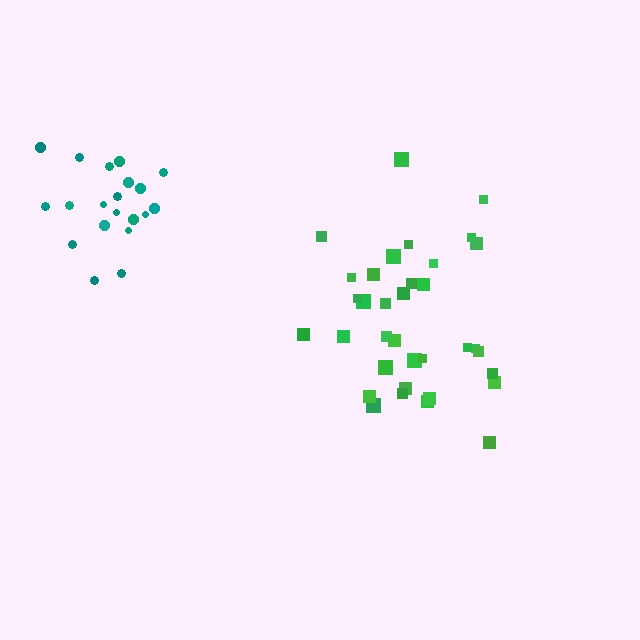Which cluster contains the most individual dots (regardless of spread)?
Green (35).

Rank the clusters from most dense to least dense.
teal, green.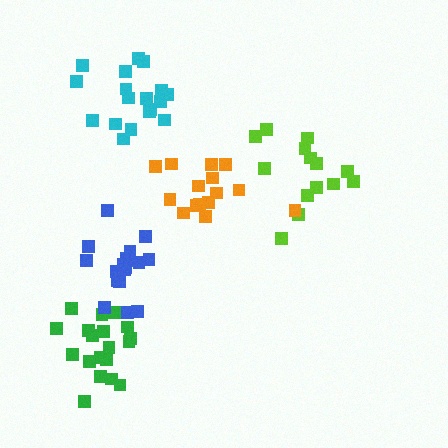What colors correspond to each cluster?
The clusters are colored: green, lime, blue, cyan, orange.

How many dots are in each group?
Group 1: 19 dots, Group 2: 14 dots, Group 3: 18 dots, Group 4: 19 dots, Group 5: 15 dots (85 total).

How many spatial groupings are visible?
There are 5 spatial groupings.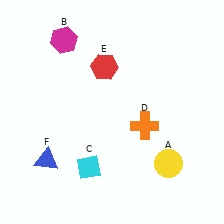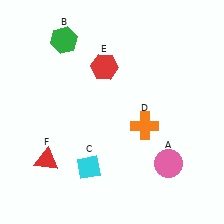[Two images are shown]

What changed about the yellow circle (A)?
In Image 1, A is yellow. In Image 2, it changed to pink.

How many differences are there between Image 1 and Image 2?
There are 3 differences between the two images.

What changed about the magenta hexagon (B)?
In Image 1, B is magenta. In Image 2, it changed to green.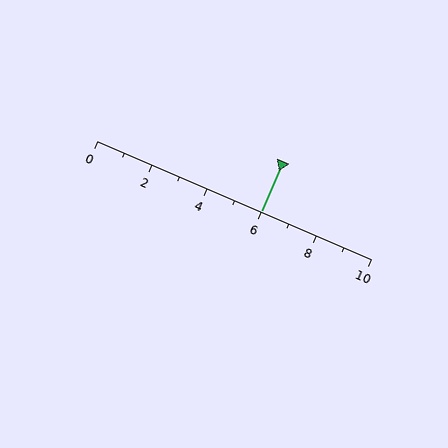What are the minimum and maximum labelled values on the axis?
The axis runs from 0 to 10.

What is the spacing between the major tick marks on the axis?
The major ticks are spaced 2 apart.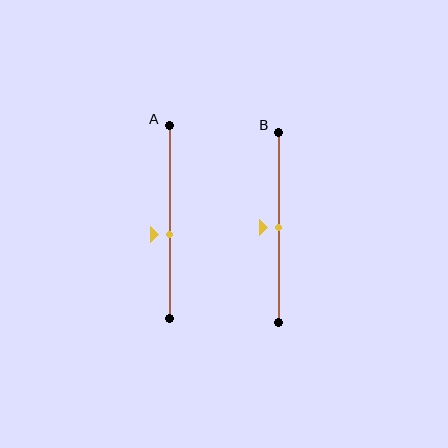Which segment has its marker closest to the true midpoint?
Segment B has its marker closest to the true midpoint.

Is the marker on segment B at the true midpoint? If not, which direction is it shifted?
Yes, the marker on segment B is at the true midpoint.